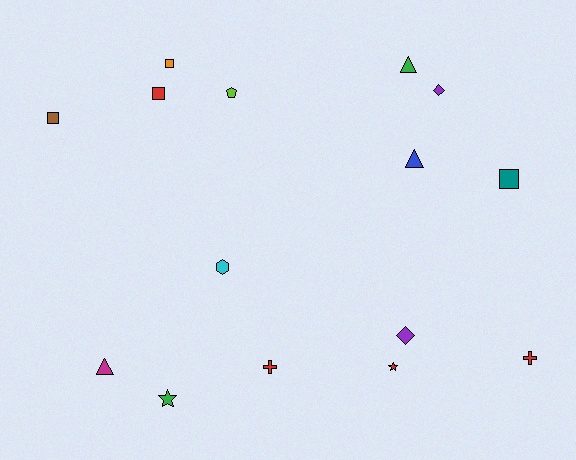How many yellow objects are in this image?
There are no yellow objects.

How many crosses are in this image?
There are 2 crosses.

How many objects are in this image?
There are 15 objects.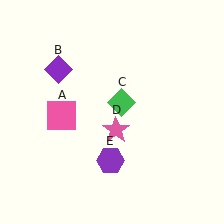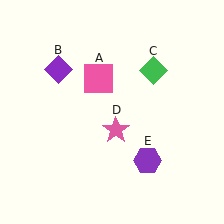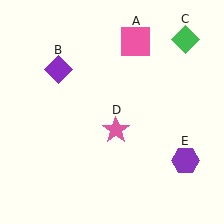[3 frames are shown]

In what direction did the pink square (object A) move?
The pink square (object A) moved up and to the right.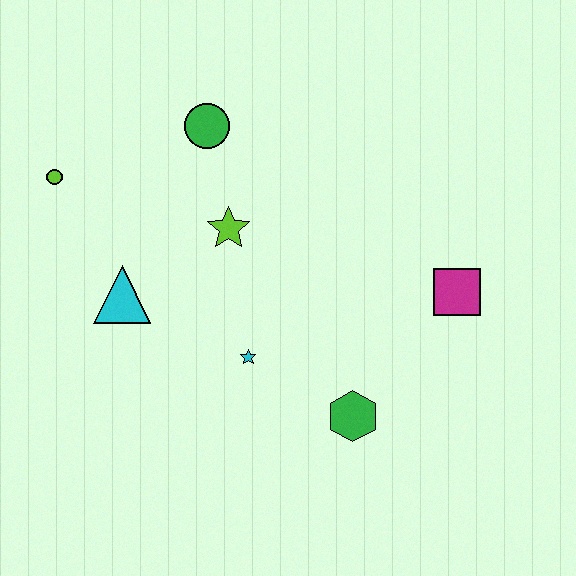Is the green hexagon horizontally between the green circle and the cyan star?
No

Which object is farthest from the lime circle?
The magenta square is farthest from the lime circle.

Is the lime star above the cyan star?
Yes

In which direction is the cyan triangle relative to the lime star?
The cyan triangle is to the left of the lime star.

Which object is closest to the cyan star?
The green hexagon is closest to the cyan star.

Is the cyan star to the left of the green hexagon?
Yes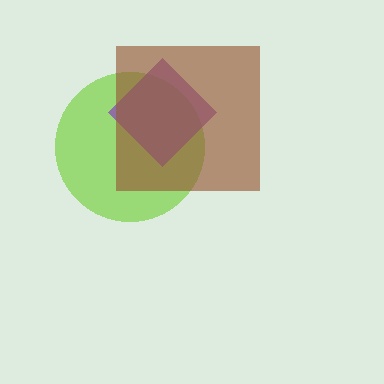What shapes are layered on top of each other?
The layered shapes are: a lime circle, a purple diamond, a brown square.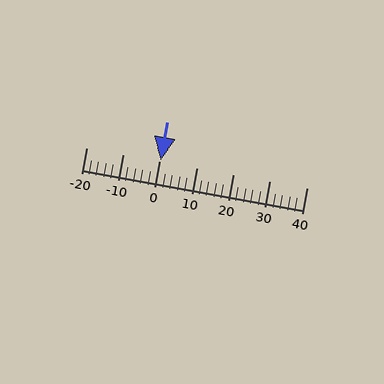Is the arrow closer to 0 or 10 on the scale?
The arrow is closer to 0.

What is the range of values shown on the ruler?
The ruler shows values from -20 to 40.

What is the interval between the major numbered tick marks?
The major tick marks are spaced 10 units apart.